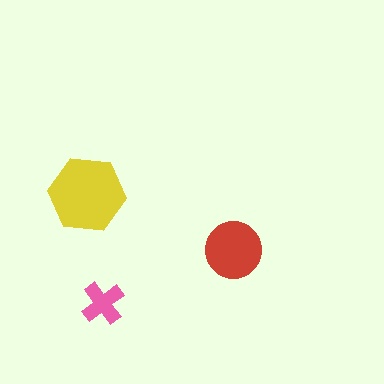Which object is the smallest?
The pink cross.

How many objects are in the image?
There are 3 objects in the image.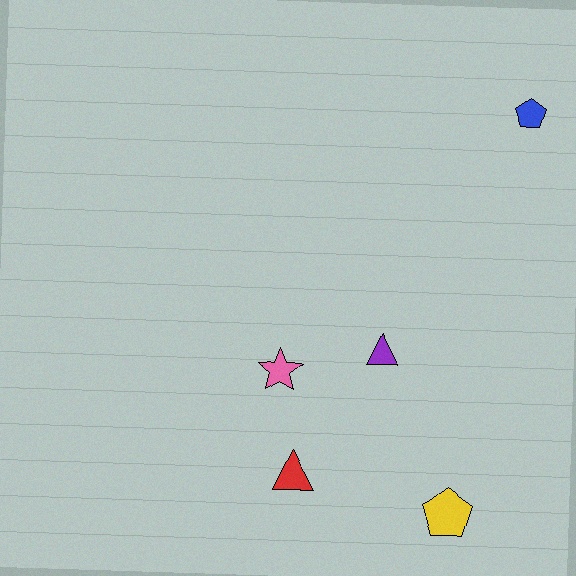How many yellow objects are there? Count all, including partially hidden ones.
There is 1 yellow object.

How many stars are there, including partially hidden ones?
There is 1 star.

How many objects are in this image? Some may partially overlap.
There are 5 objects.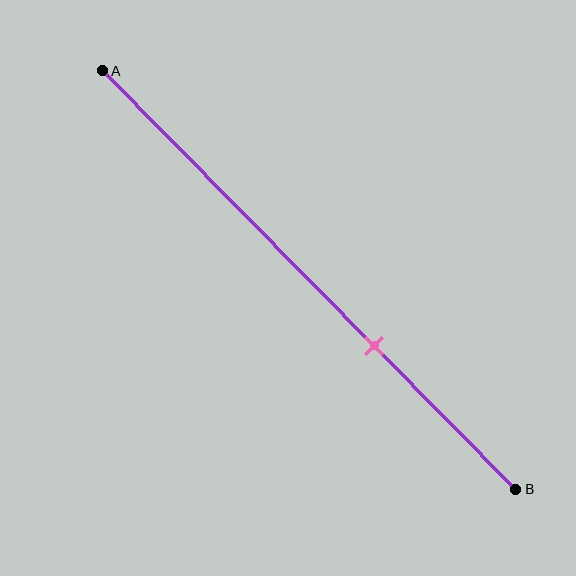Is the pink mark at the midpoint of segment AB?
No, the mark is at about 65% from A, not at the 50% midpoint.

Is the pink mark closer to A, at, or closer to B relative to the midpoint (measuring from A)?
The pink mark is closer to point B than the midpoint of segment AB.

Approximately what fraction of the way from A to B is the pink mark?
The pink mark is approximately 65% of the way from A to B.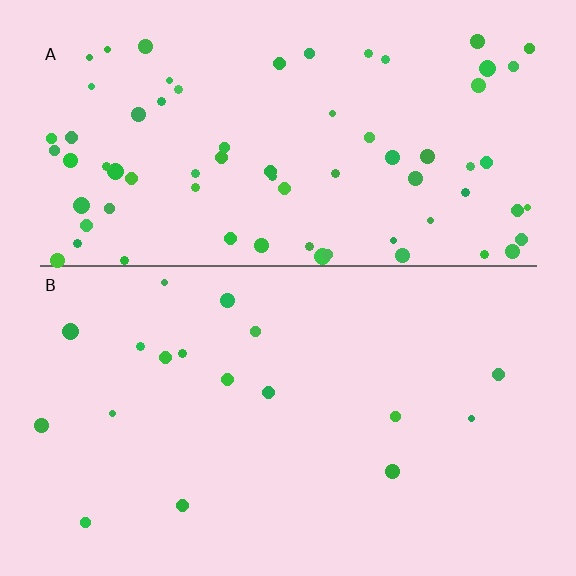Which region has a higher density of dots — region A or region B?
A (the top).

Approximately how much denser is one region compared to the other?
Approximately 4.2× — region A over region B.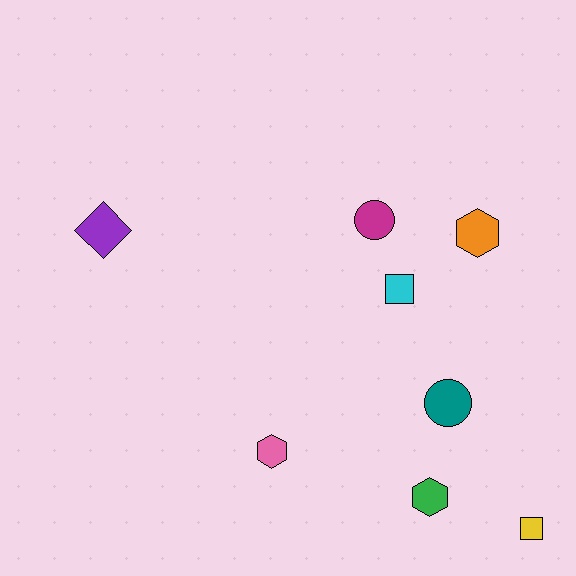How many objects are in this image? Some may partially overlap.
There are 8 objects.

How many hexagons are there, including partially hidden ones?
There are 3 hexagons.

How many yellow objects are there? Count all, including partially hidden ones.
There is 1 yellow object.